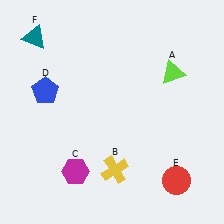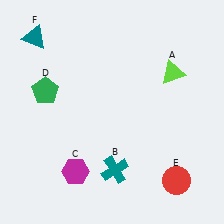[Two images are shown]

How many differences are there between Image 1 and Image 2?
There are 2 differences between the two images.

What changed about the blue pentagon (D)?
In Image 1, D is blue. In Image 2, it changed to green.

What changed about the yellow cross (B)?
In Image 1, B is yellow. In Image 2, it changed to teal.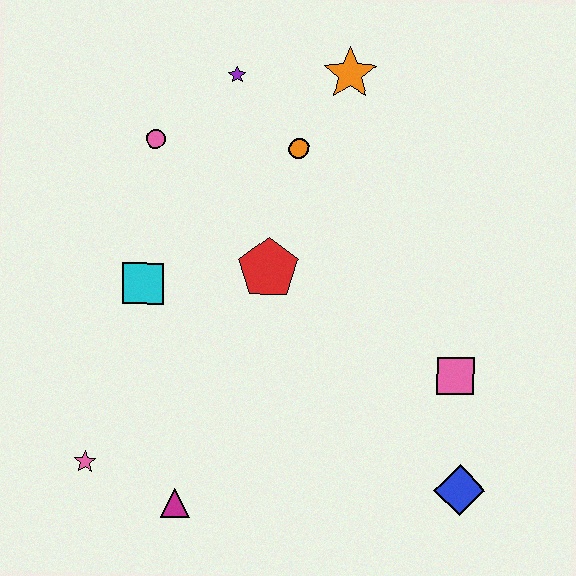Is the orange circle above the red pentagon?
Yes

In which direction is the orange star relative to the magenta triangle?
The orange star is above the magenta triangle.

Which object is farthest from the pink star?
The orange star is farthest from the pink star.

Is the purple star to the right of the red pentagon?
No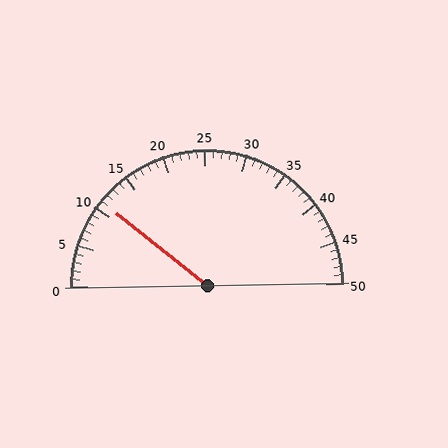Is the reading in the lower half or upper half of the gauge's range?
The reading is in the lower half of the range (0 to 50).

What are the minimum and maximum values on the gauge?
The gauge ranges from 0 to 50.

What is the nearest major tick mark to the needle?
The nearest major tick mark is 10.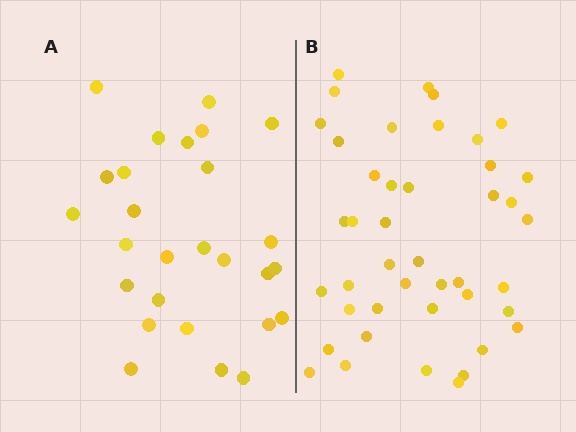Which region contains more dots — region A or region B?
Region B (the right region) has more dots.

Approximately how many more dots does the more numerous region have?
Region B has approximately 15 more dots than region A.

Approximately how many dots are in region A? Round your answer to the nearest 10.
About 30 dots. (The exact count is 27, which rounds to 30.)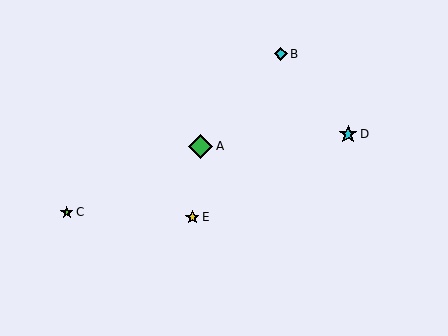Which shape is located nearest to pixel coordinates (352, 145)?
The cyan star (labeled D) at (348, 134) is nearest to that location.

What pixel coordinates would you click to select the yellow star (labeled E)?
Click at (192, 217) to select the yellow star E.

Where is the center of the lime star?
The center of the lime star is at (67, 212).